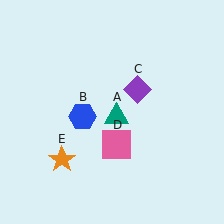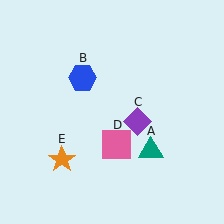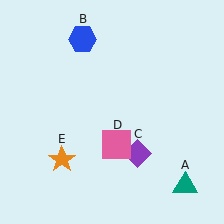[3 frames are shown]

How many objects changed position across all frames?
3 objects changed position: teal triangle (object A), blue hexagon (object B), purple diamond (object C).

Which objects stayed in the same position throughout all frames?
Pink square (object D) and orange star (object E) remained stationary.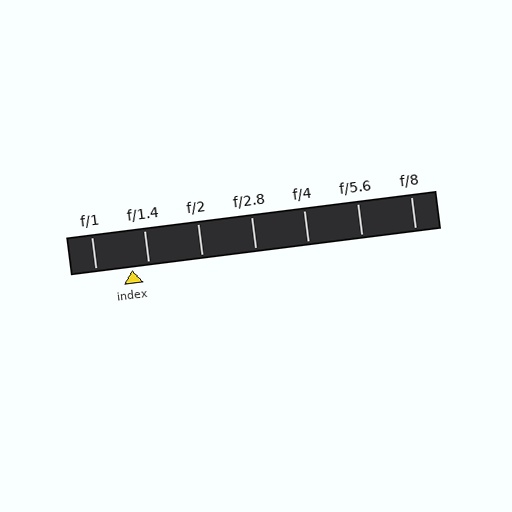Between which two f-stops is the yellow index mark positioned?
The index mark is between f/1 and f/1.4.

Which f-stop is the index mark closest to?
The index mark is closest to f/1.4.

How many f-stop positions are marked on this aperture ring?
There are 7 f-stop positions marked.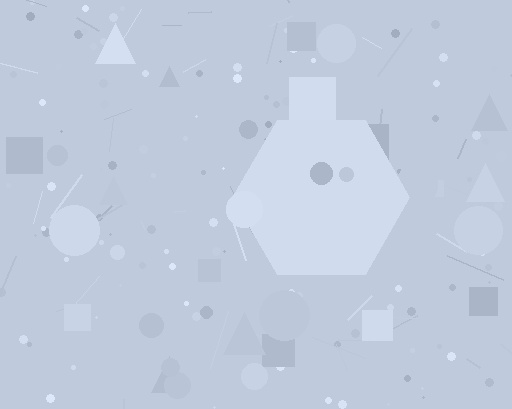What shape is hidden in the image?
A hexagon is hidden in the image.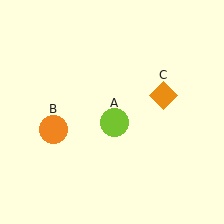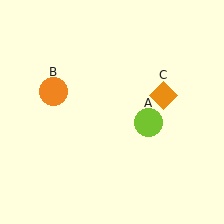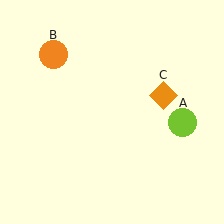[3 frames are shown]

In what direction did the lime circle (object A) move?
The lime circle (object A) moved right.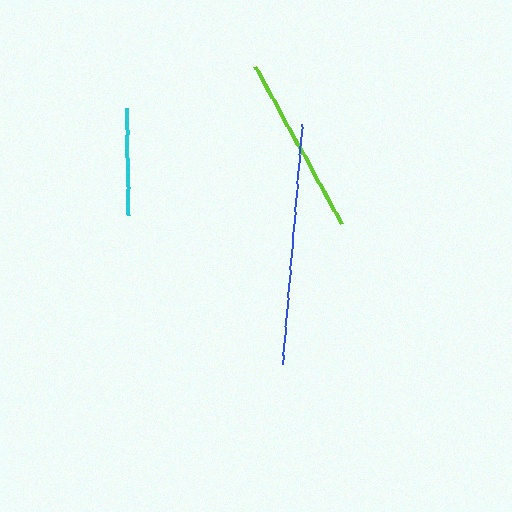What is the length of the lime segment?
The lime segment is approximately 179 pixels long.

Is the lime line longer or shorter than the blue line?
The blue line is longer than the lime line.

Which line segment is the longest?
The blue line is the longest at approximately 241 pixels.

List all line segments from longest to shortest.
From longest to shortest: blue, lime, cyan.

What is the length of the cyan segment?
The cyan segment is approximately 107 pixels long.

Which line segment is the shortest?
The cyan line is the shortest at approximately 107 pixels.